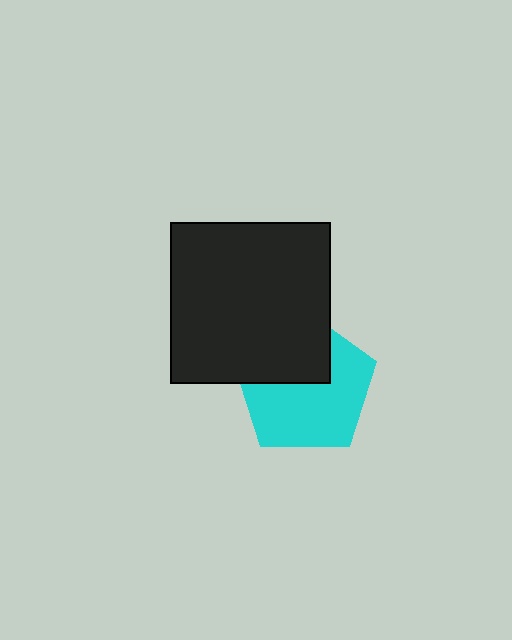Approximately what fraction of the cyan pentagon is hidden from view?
Roughly 37% of the cyan pentagon is hidden behind the black square.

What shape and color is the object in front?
The object in front is a black square.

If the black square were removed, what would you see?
You would see the complete cyan pentagon.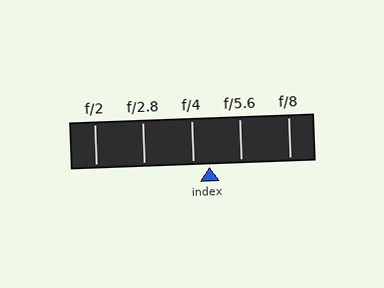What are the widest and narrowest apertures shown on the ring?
The widest aperture shown is f/2 and the narrowest is f/8.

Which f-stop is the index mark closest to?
The index mark is closest to f/4.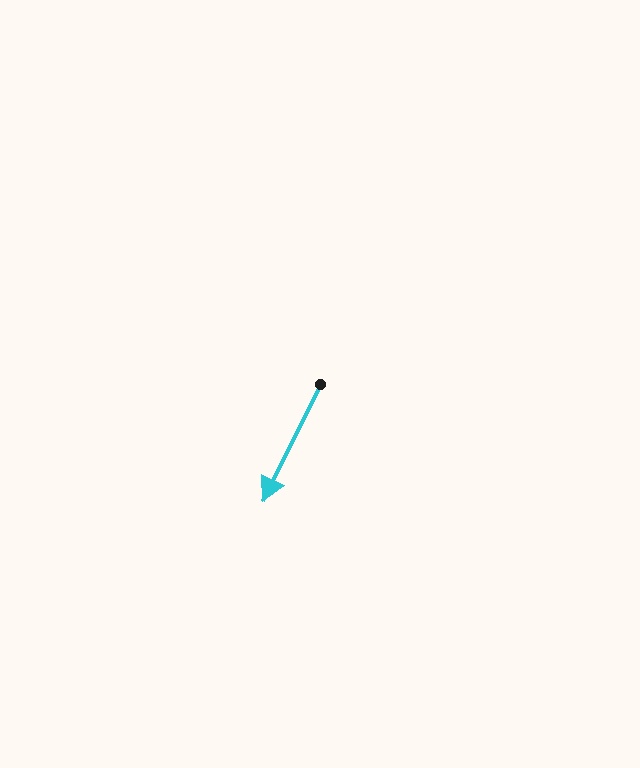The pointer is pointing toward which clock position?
Roughly 7 o'clock.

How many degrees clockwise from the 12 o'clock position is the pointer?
Approximately 206 degrees.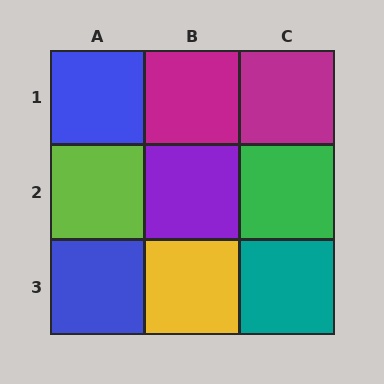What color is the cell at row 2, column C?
Green.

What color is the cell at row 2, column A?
Lime.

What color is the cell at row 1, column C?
Magenta.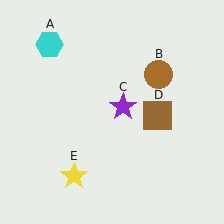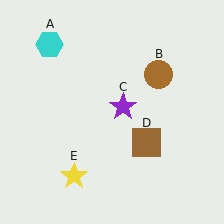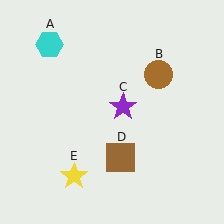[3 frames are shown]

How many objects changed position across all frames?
1 object changed position: brown square (object D).